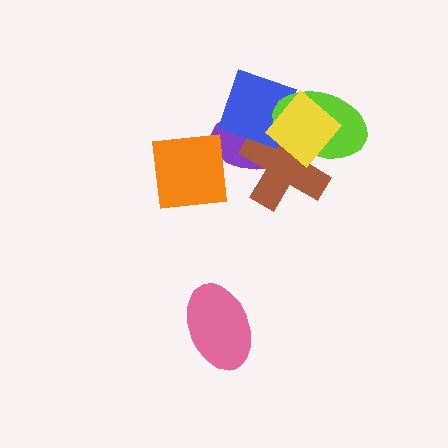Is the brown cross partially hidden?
Yes, it is partially covered by another shape.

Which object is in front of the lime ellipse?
The yellow diamond is in front of the lime ellipse.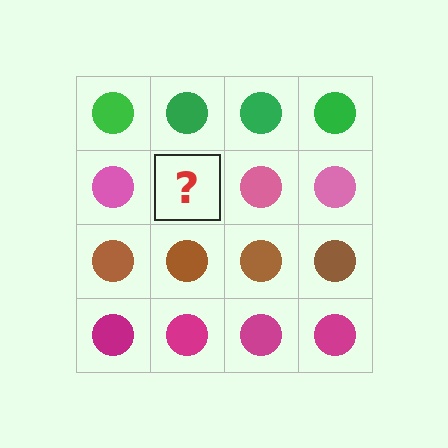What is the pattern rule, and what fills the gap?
The rule is that each row has a consistent color. The gap should be filled with a pink circle.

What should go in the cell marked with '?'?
The missing cell should contain a pink circle.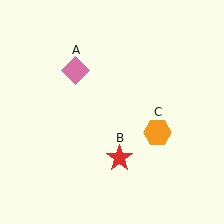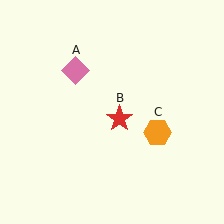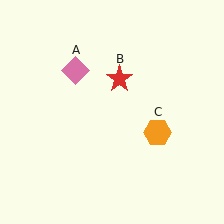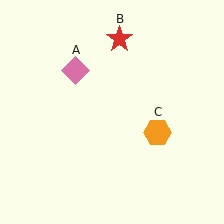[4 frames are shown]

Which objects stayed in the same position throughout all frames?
Pink diamond (object A) and orange hexagon (object C) remained stationary.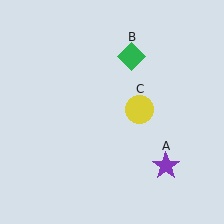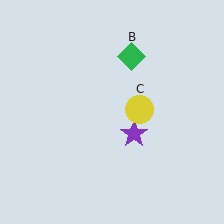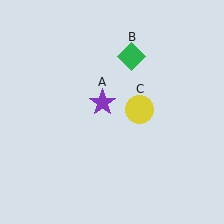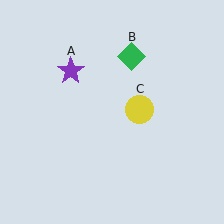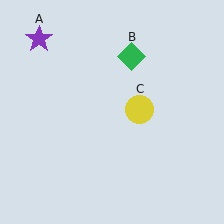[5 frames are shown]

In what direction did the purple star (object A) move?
The purple star (object A) moved up and to the left.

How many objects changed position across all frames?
1 object changed position: purple star (object A).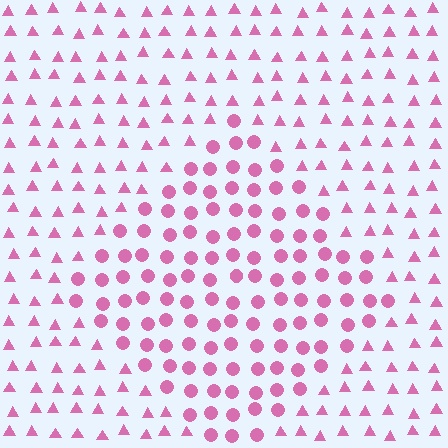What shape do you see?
I see a diamond.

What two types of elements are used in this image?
The image uses circles inside the diamond region and triangles outside it.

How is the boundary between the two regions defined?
The boundary is defined by a change in element shape: circles inside vs. triangles outside. All elements share the same color and spacing.